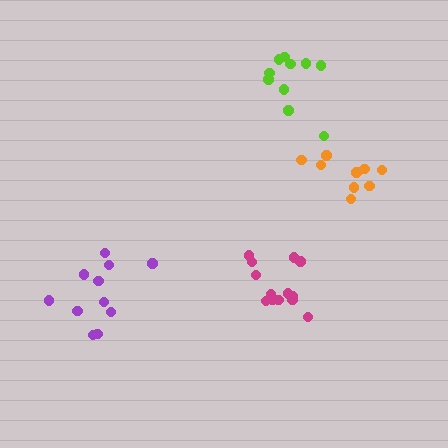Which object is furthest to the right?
The orange cluster is rightmost.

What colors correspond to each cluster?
The clusters are colored: lime, orange, purple, magenta.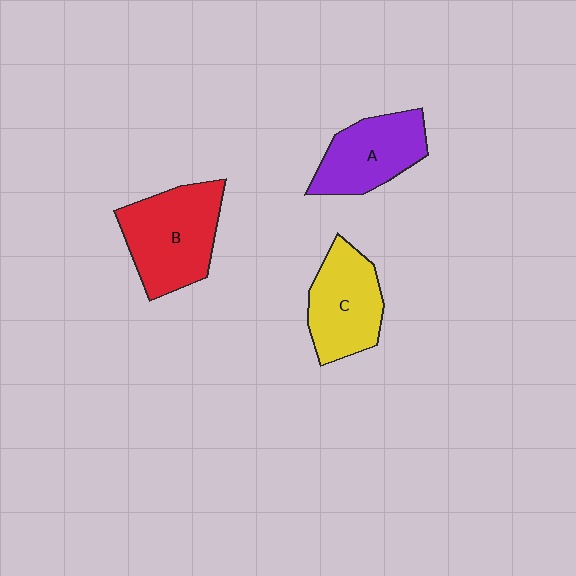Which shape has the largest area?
Shape B (red).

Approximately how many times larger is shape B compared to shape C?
Approximately 1.2 times.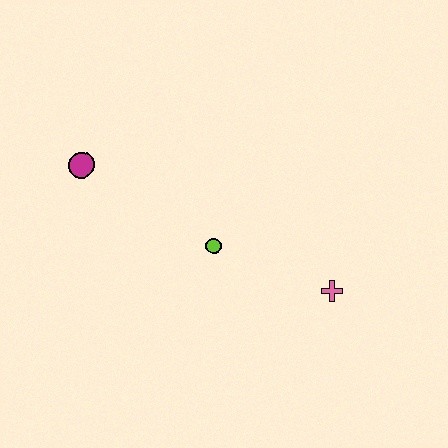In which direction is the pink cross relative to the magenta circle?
The pink cross is to the right of the magenta circle.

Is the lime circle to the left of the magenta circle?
No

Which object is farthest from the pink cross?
The magenta circle is farthest from the pink cross.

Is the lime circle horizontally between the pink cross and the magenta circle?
Yes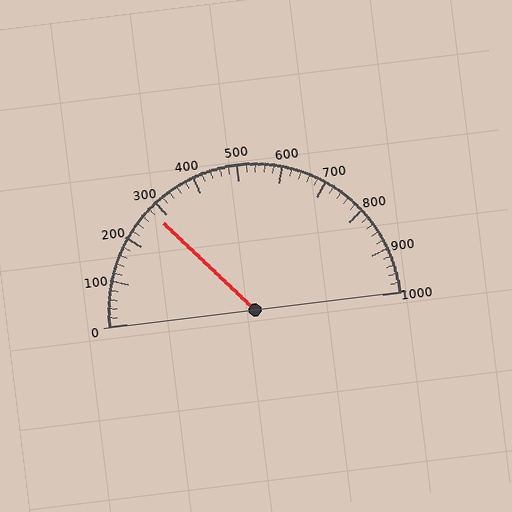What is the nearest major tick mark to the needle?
The nearest major tick mark is 300.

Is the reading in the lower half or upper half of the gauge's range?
The reading is in the lower half of the range (0 to 1000).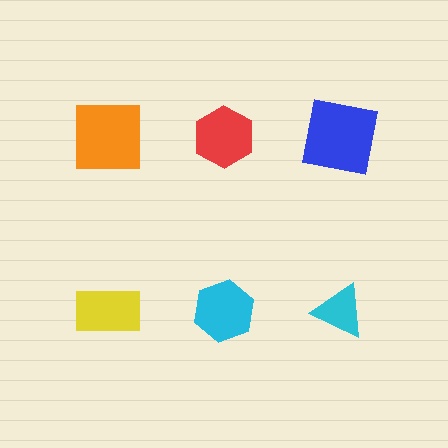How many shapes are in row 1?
3 shapes.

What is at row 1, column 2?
A red hexagon.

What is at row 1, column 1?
An orange square.